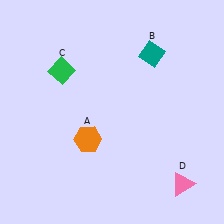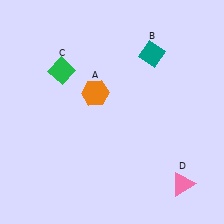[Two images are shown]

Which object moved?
The orange hexagon (A) moved up.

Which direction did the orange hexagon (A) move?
The orange hexagon (A) moved up.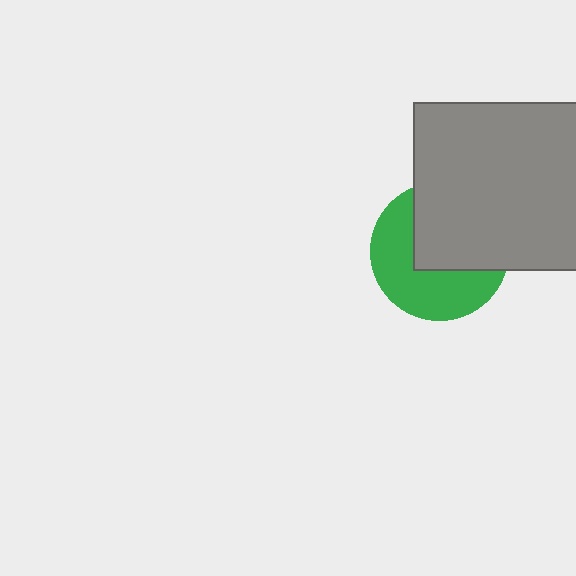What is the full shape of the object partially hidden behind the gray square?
The partially hidden object is a green circle.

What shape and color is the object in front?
The object in front is a gray square.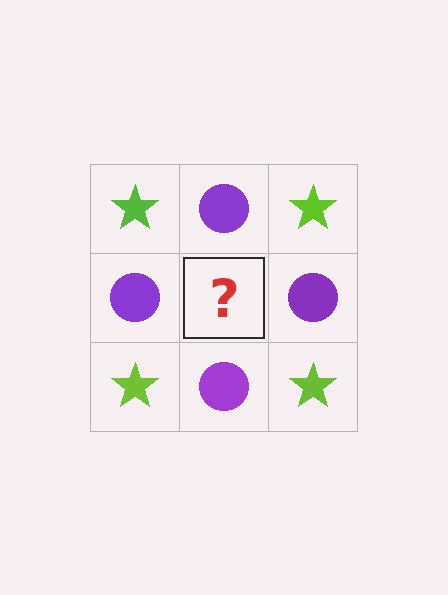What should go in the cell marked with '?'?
The missing cell should contain a lime star.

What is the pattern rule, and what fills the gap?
The rule is that it alternates lime star and purple circle in a checkerboard pattern. The gap should be filled with a lime star.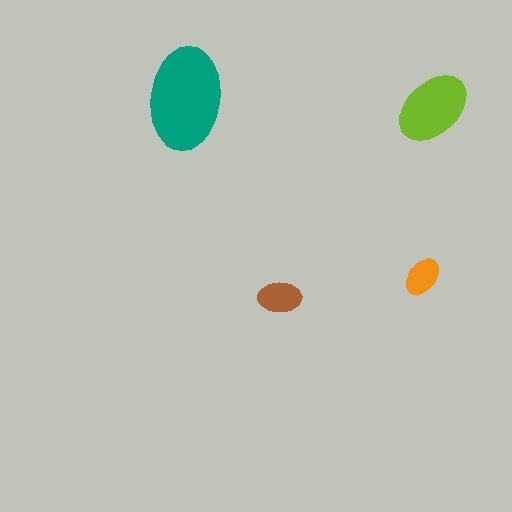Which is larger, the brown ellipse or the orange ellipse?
The brown one.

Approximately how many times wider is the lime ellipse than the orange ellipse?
About 2 times wider.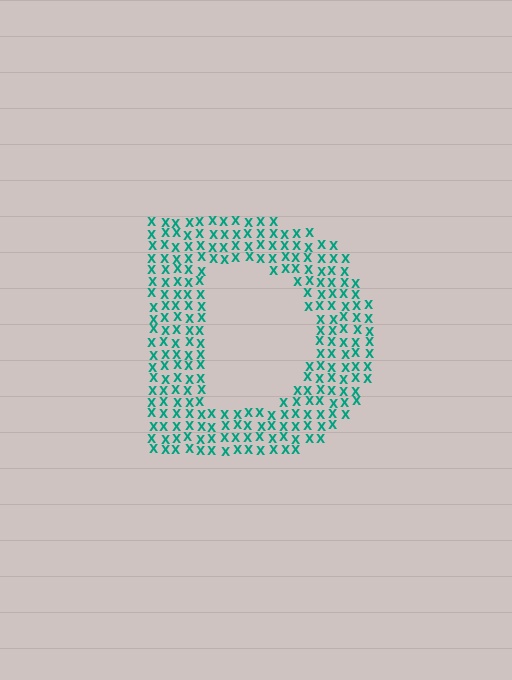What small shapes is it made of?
It is made of small letter X's.